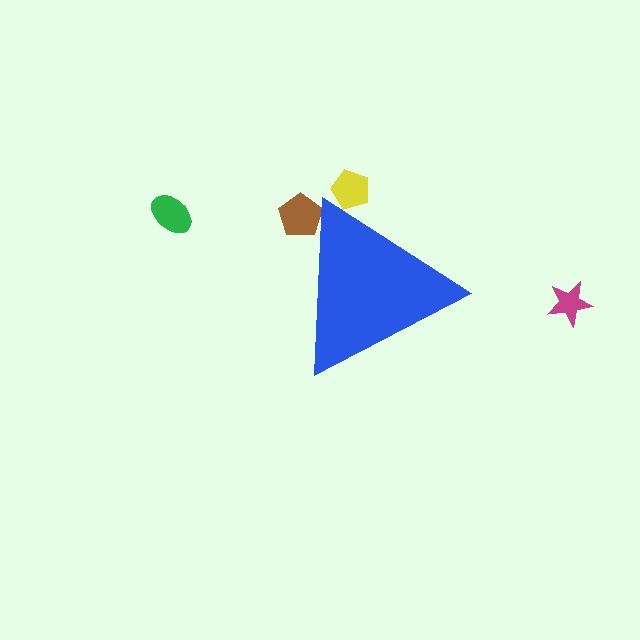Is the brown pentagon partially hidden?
Yes, the brown pentagon is partially hidden behind the blue triangle.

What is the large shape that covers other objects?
A blue triangle.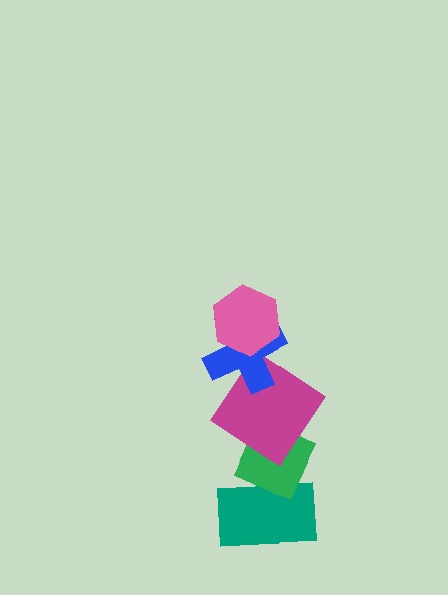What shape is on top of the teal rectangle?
The green diamond is on top of the teal rectangle.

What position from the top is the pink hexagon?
The pink hexagon is 1st from the top.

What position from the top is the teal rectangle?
The teal rectangle is 5th from the top.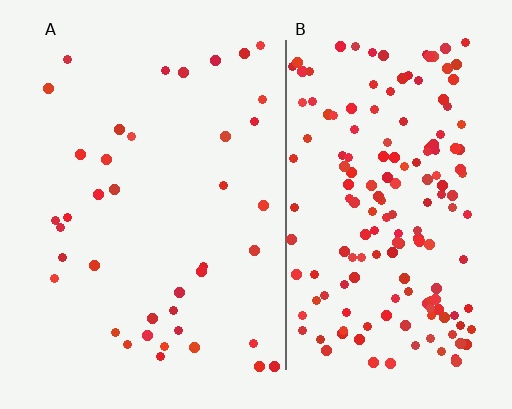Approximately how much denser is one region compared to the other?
Approximately 4.3× — region B over region A.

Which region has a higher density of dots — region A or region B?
B (the right).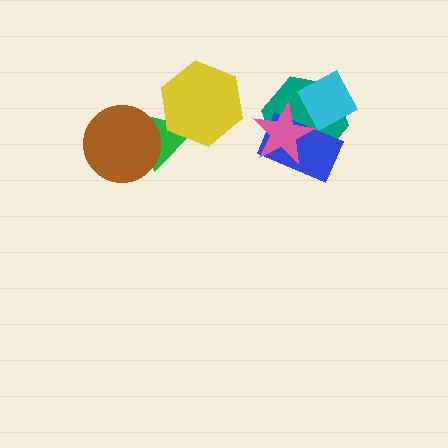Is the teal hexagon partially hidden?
Yes, it is partially covered by another shape.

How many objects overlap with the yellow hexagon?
1 object overlaps with the yellow hexagon.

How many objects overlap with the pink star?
3 objects overlap with the pink star.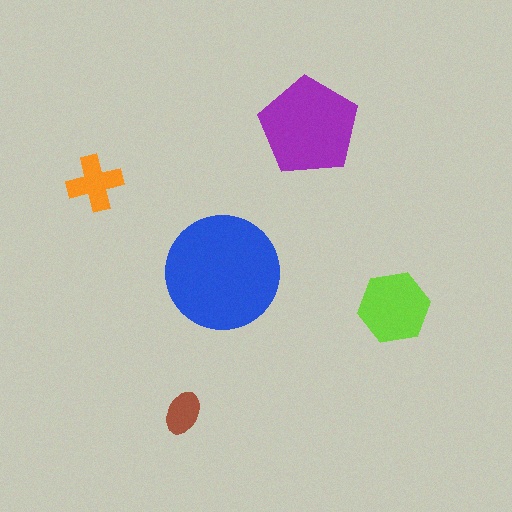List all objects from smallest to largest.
The brown ellipse, the orange cross, the lime hexagon, the purple pentagon, the blue circle.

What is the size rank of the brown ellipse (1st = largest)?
5th.